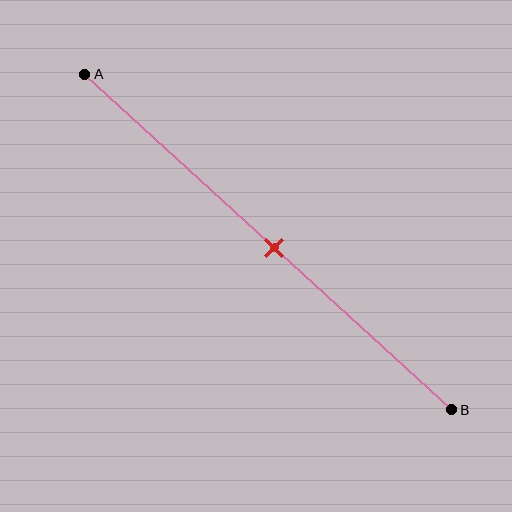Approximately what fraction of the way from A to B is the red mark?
The red mark is approximately 50% of the way from A to B.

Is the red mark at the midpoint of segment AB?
Yes, the mark is approximately at the midpoint.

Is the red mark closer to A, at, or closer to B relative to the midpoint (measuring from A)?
The red mark is approximately at the midpoint of segment AB.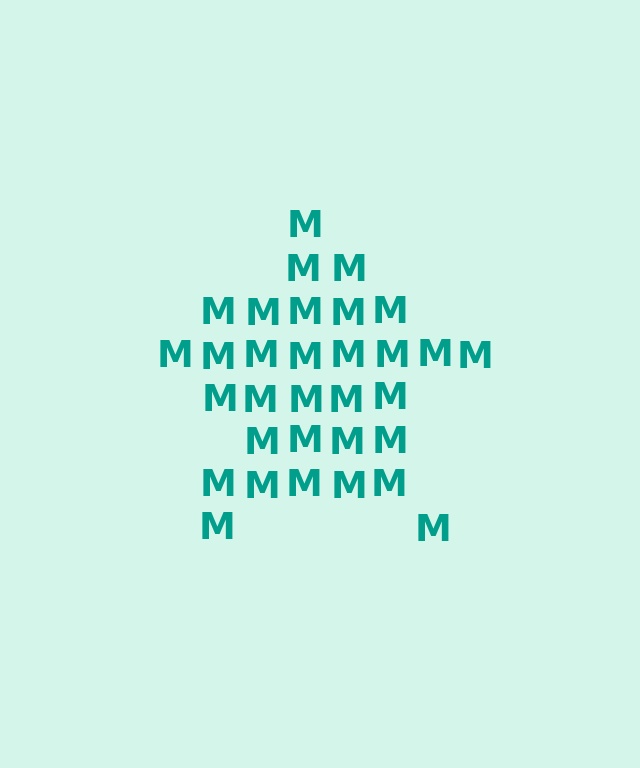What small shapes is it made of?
It is made of small letter M's.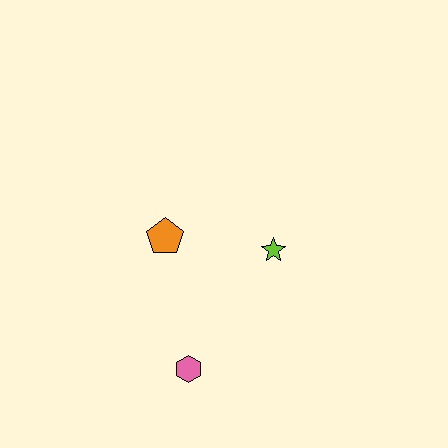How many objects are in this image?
There are 3 objects.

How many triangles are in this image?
There are no triangles.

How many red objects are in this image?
There are no red objects.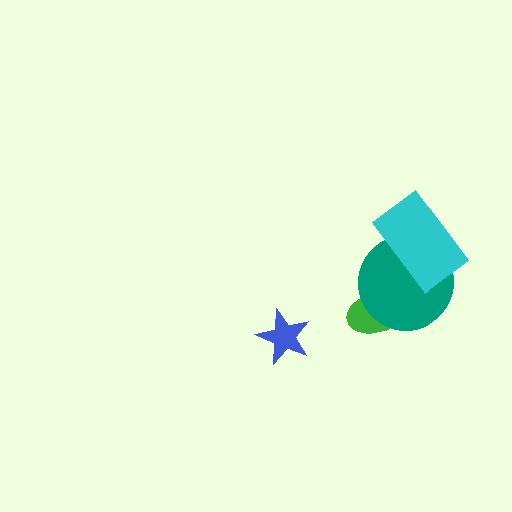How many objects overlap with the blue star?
0 objects overlap with the blue star.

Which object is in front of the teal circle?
The cyan rectangle is in front of the teal circle.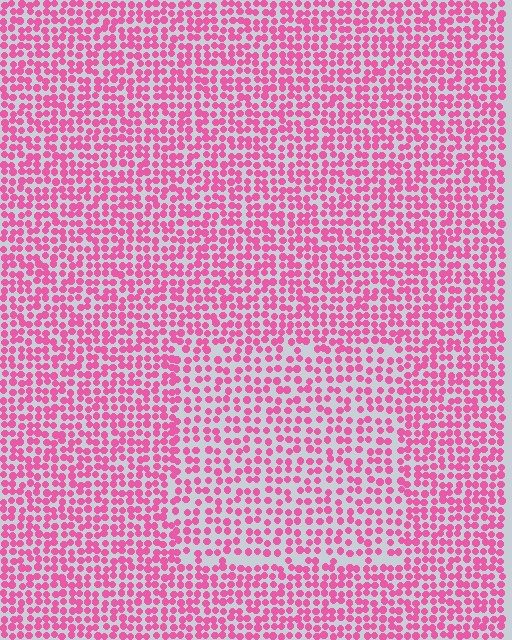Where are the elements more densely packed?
The elements are more densely packed outside the rectangle boundary.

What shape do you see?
I see a rectangle.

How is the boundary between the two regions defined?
The boundary is defined by a change in element density (approximately 1.4x ratio). All elements are the same color, size, and shape.